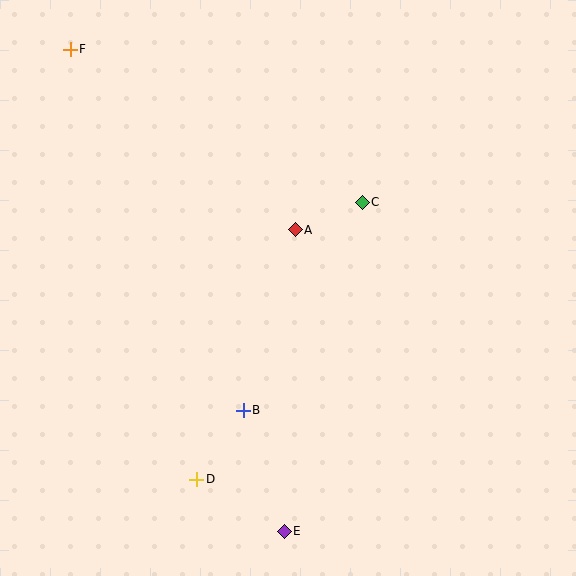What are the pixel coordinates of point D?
Point D is at (197, 479).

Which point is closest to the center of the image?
Point A at (295, 230) is closest to the center.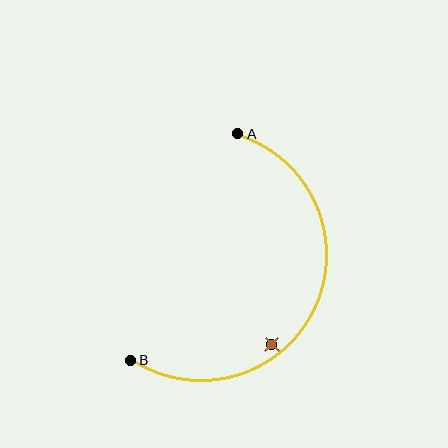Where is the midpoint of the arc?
The arc midpoint is the point on the curve farthest from the straight line joining A and B. It sits to the right of that line.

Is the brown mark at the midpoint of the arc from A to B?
No — the brown mark does not lie on the arc at all. It sits slightly inside the curve.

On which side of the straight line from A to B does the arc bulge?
The arc bulges to the right of the straight line connecting A and B.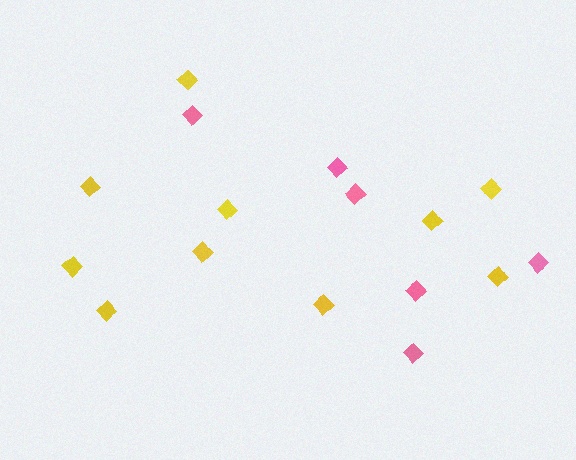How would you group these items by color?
There are 2 groups: one group of yellow diamonds (10) and one group of pink diamonds (6).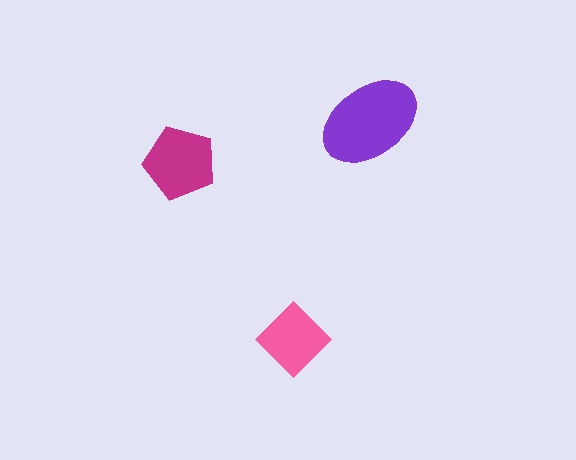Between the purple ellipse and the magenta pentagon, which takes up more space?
The purple ellipse.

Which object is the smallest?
The pink diamond.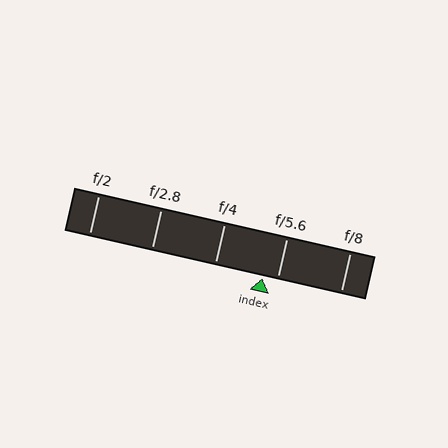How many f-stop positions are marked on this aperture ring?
There are 5 f-stop positions marked.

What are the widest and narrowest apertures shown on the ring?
The widest aperture shown is f/2 and the narrowest is f/8.